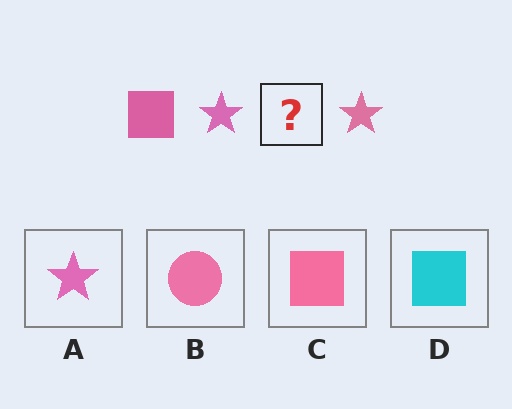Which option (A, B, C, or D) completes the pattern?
C.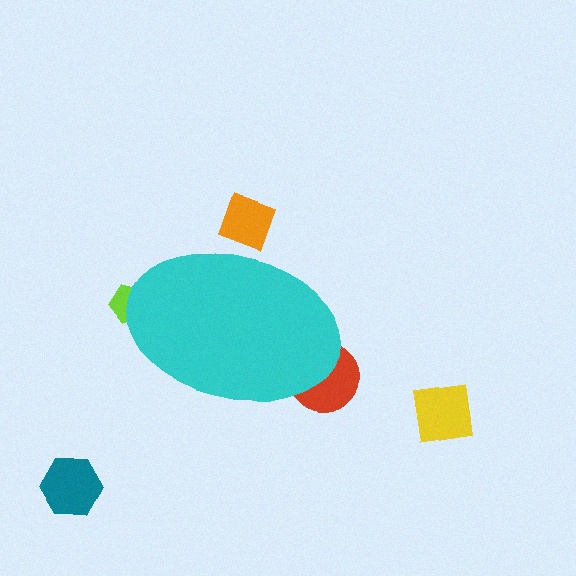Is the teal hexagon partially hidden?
No, the teal hexagon is fully visible.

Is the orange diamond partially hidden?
Yes, the orange diamond is partially hidden behind the cyan ellipse.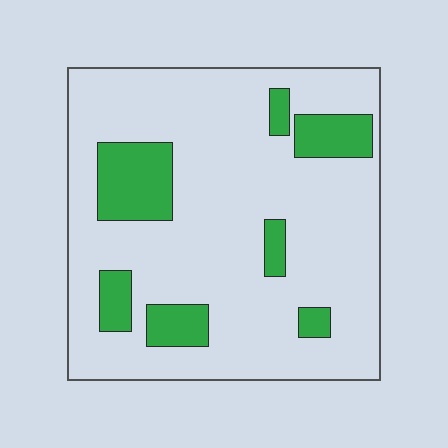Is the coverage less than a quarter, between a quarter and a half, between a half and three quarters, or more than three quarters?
Less than a quarter.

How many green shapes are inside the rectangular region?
7.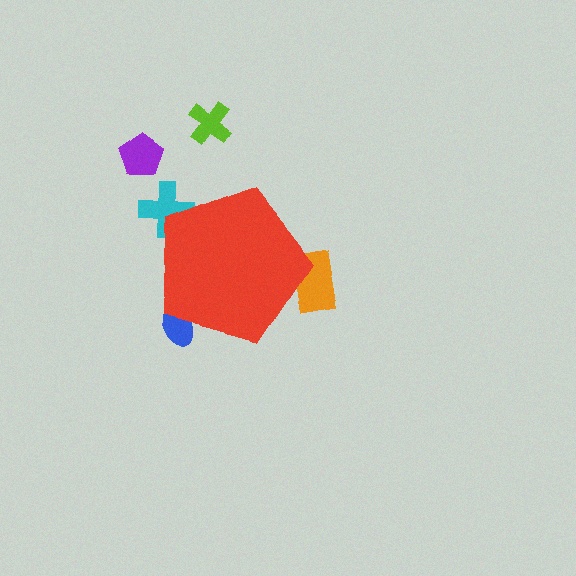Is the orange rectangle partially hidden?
Yes, the orange rectangle is partially hidden behind the red pentagon.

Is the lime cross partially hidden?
No, the lime cross is fully visible.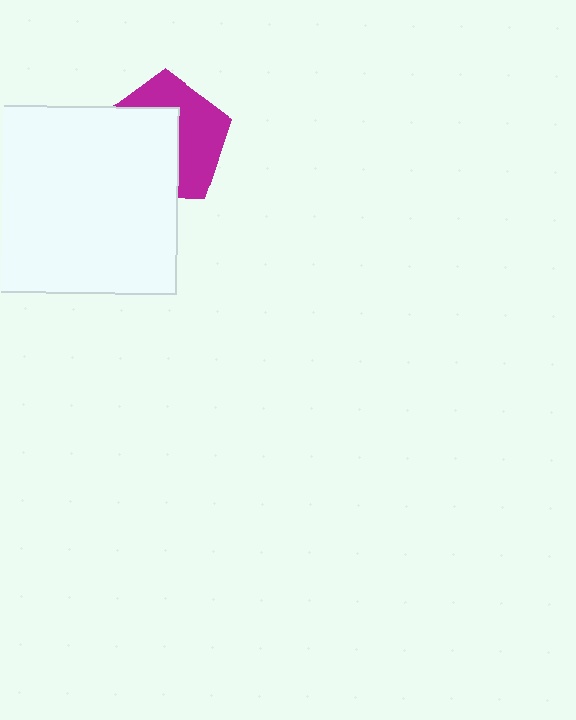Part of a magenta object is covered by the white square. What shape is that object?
It is a pentagon.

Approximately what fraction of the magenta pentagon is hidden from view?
Roughly 52% of the magenta pentagon is hidden behind the white square.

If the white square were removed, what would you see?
You would see the complete magenta pentagon.